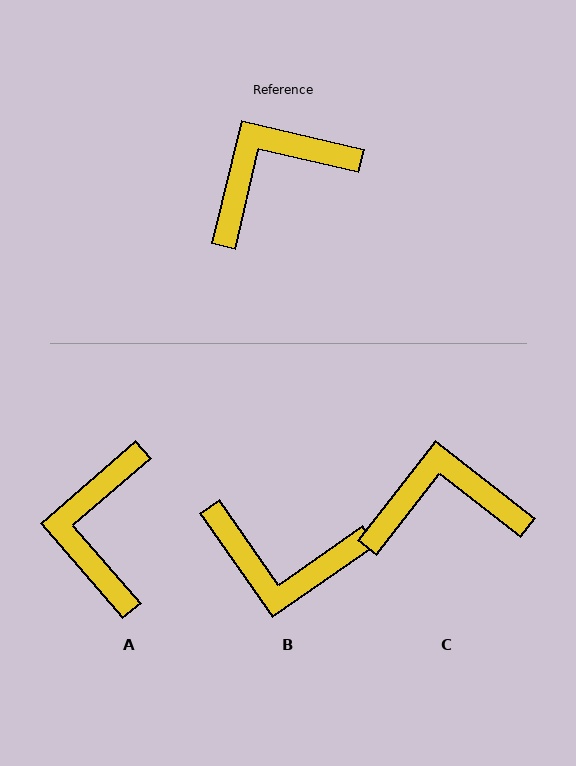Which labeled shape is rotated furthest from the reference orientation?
B, about 138 degrees away.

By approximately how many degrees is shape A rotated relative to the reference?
Approximately 54 degrees counter-clockwise.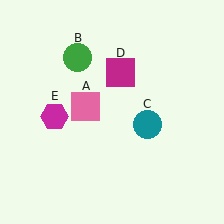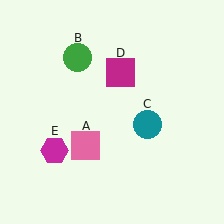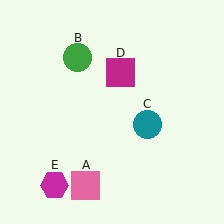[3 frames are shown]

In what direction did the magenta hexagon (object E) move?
The magenta hexagon (object E) moved down.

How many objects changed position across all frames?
2 objects changed position: pink square (object A), magenta hexagon (object E).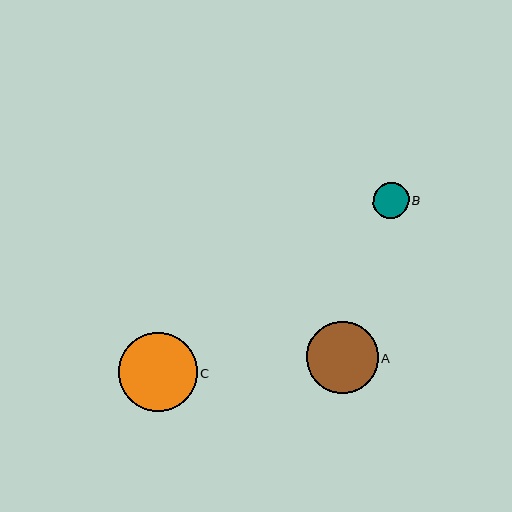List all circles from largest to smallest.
From largest to smallest: C, A, B.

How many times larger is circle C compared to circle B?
Circle C is approximately 2.2 times the size of circle B.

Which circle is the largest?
Circle C is the largest with a size of approximately 79 pixels.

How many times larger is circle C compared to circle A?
Circle C is approximately 1.1 times the size of circle A.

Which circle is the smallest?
Circle B is the smallest with a size of approximately 36 pixels.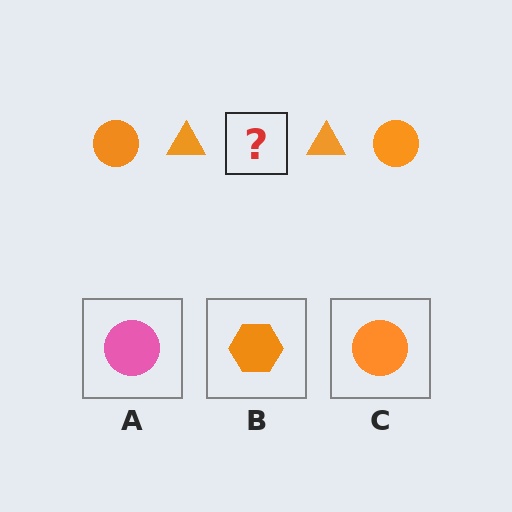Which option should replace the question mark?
Option C.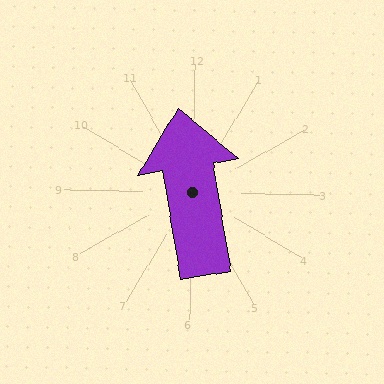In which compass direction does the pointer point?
North.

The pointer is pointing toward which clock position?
Roughly 12 o'clock.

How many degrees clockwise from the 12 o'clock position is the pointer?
Approximately 349 degrees.